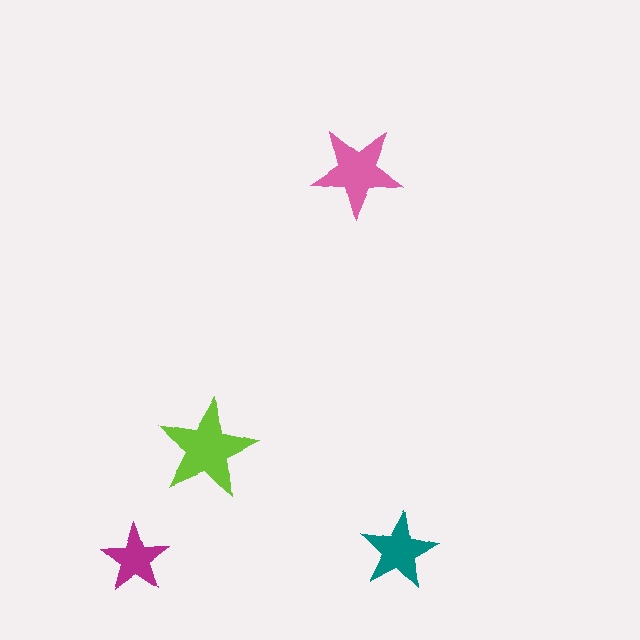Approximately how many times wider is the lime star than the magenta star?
About 1.5 times wider.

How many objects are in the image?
There are 4 objects in the image.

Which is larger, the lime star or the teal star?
The lime one.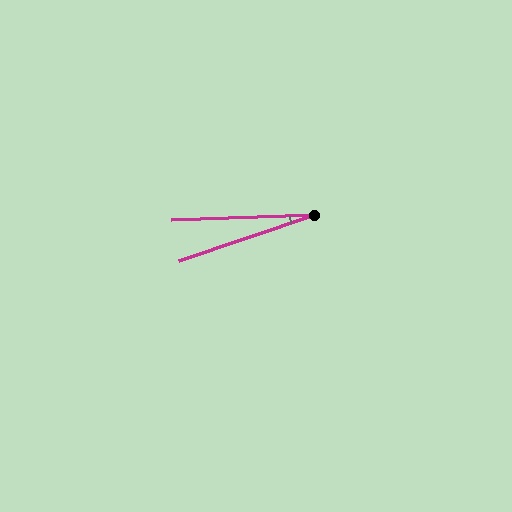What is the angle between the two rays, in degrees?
Approximately 17 degrees.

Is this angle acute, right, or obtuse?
It is acute.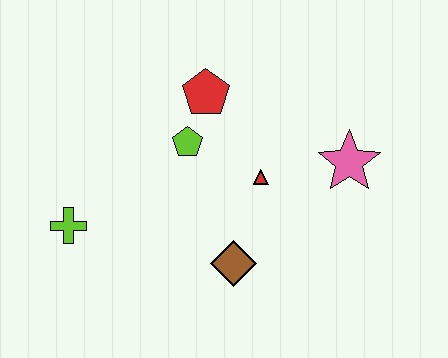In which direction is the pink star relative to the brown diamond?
The pink star is to the right of the brown diamond.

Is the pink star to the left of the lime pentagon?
No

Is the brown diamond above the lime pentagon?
No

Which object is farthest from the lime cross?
The pink star is farthest from the lime cross.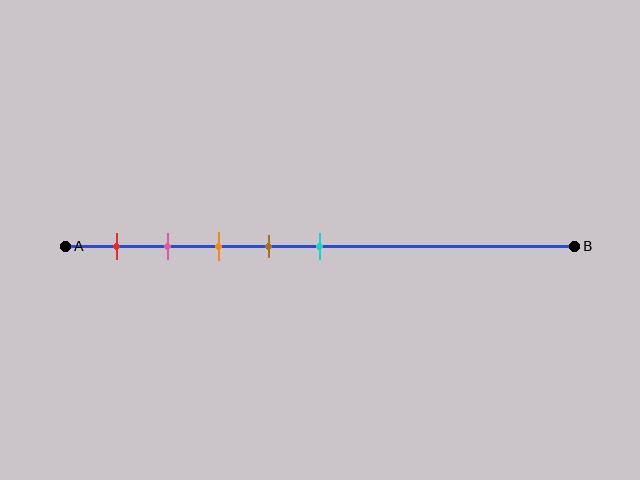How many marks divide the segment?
There are 5 marks dividing the segment.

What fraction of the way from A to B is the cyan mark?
The cyan mark is approximately 50% (0.5) of the way from A to B.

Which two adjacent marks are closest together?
The pink and orange marks are the closest adjacent pair.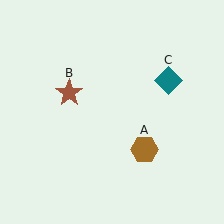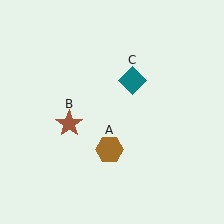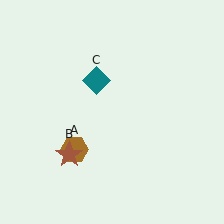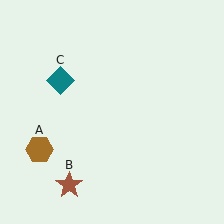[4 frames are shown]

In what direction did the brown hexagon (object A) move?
The brown hexagon (object A) moved left.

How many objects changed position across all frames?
3 objects changed position: brown hexagon (object A), brown star (object B), teal diamond (object C).